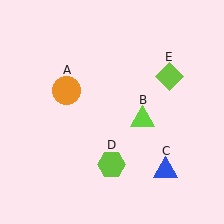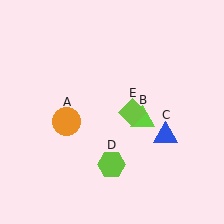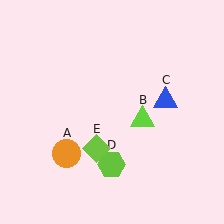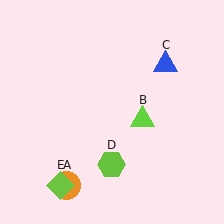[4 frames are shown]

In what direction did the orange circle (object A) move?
The orange circle (object A) moved down.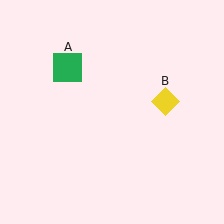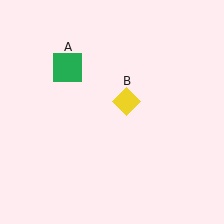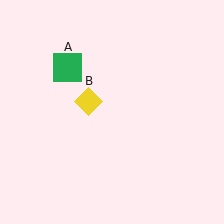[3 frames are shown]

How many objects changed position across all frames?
1 object changed position: yellow diamond (object B).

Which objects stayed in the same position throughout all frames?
Green square (object A) remained stationary.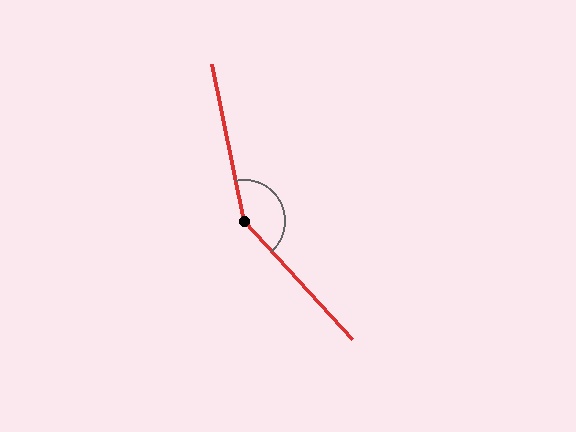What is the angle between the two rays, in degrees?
Approximately 149 degrees.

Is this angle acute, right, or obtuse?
It is obtuse.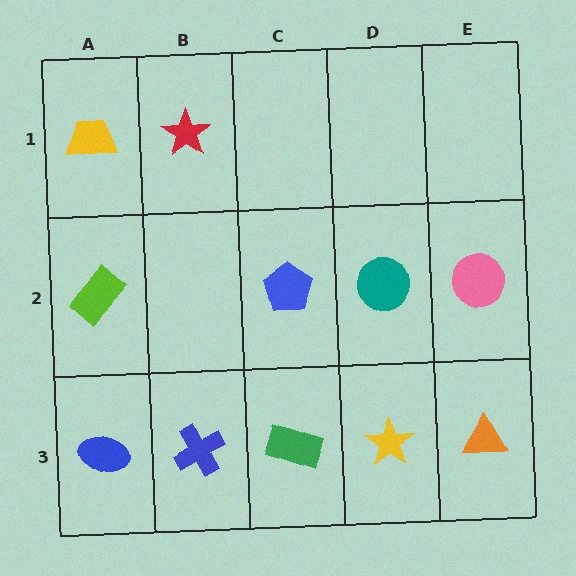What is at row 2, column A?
A lime rectangle.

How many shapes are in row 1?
2 shapes.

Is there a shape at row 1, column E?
No, that cell is empty.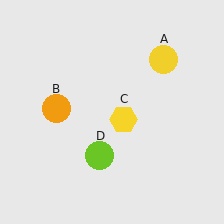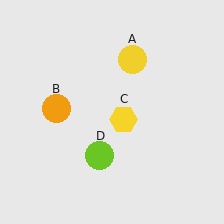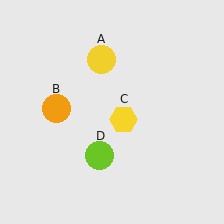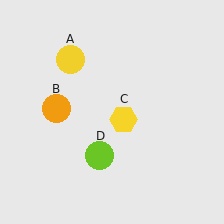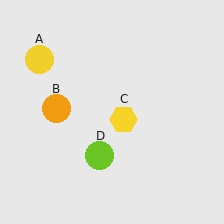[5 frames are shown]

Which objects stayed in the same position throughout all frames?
Orange circle (object B) and yellow hexagon (object C) and lime circle (object D) remained stationary.